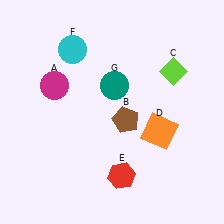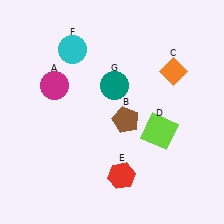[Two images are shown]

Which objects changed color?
C changed from lime to orange. D changed from orange to lime.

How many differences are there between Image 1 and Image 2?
There are 2 differences between the two images.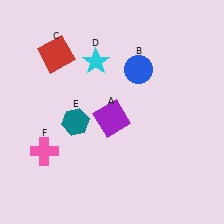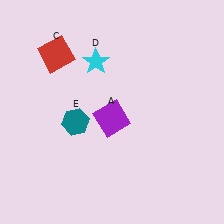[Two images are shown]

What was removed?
The pink cross (F), the blue circle (B) were removed in Image 2.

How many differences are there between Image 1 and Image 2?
There are 2 differences between the two images.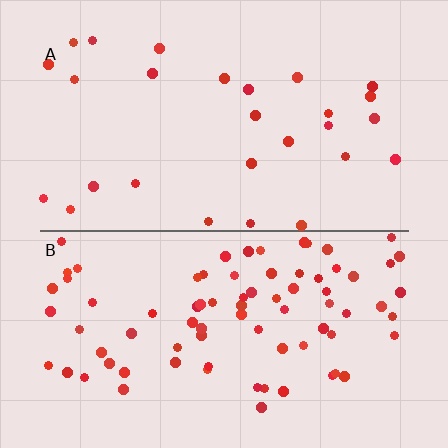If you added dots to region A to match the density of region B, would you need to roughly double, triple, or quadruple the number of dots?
Approximately triple.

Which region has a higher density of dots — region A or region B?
B (the bottom).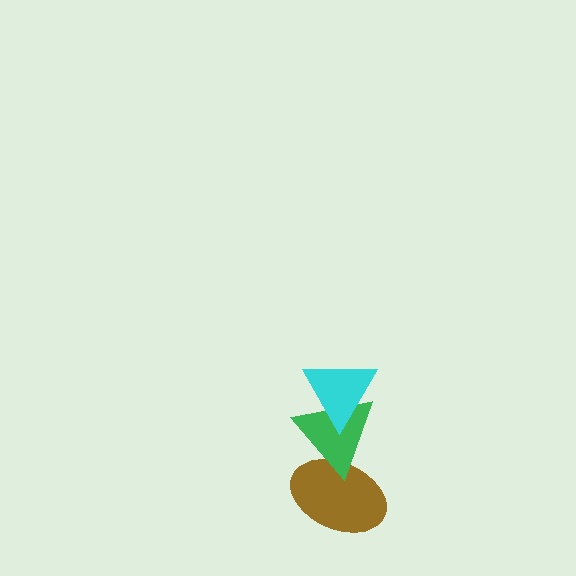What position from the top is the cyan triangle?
The cyan triangle is 1st from the top.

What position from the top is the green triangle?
The green triangle is 2nd from the top.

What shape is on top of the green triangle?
The cyan triangle is on top of the green triangle.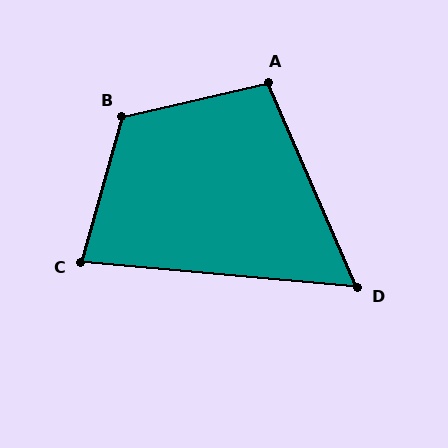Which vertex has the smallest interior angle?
D, at approximately 61 degrees.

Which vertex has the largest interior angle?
B, at approximately 119 degrees.